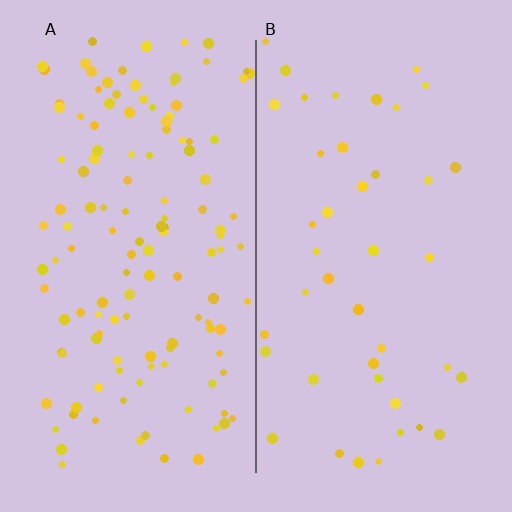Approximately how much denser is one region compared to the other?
Approximately 3.0× — region A over region B.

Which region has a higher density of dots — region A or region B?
A (the left).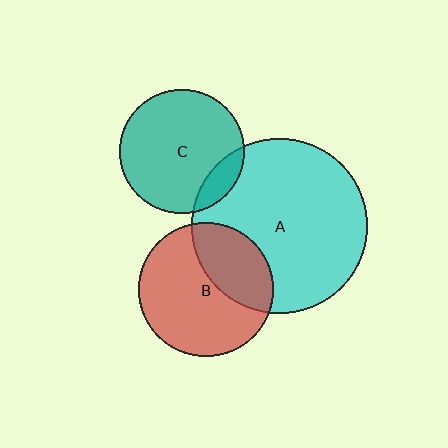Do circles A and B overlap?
Yes.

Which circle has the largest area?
Circle A (cyan).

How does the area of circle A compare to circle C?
Approximately 2.0 times.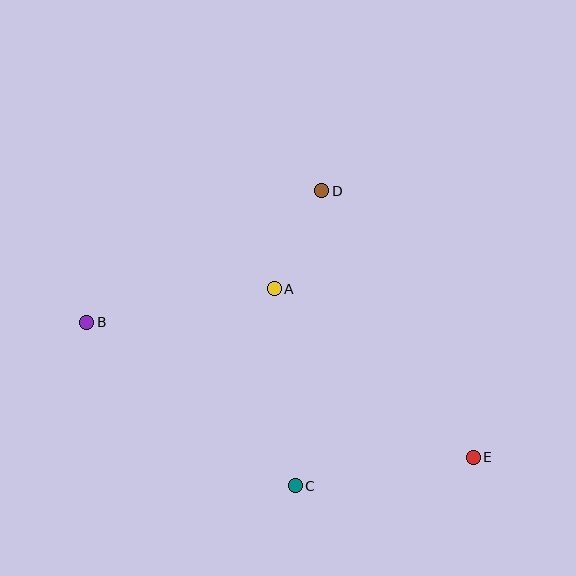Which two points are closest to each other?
Points A and D are closest to each other.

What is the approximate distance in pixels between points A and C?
The distance between A and C is approximately 198 pixels.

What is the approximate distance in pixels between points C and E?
The distance between C and E is approximately 181 pixels.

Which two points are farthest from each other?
Points B and E are farthest from each other.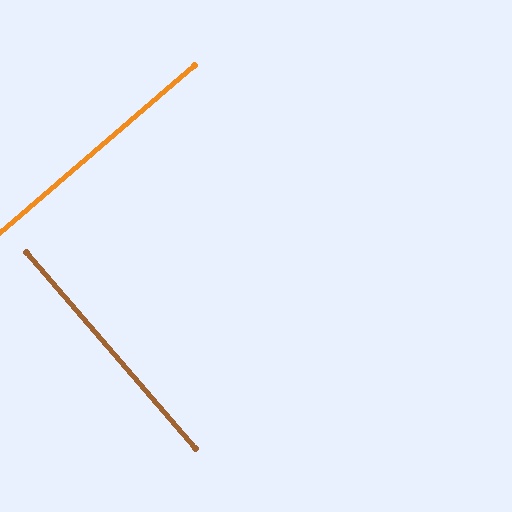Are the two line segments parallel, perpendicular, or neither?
Perpendicular — they meet at approximately 90°.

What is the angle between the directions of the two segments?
Approximately 90 degrees.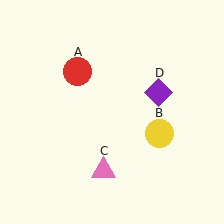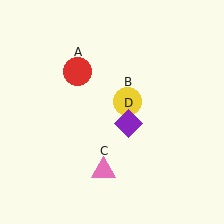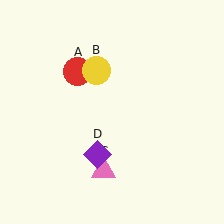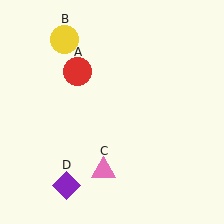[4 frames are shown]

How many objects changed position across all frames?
2 objects changed position: yellow circle (object B), purple diamond (object D).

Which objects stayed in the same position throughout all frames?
Red circle (object A) and pink triangle (object C) remained stationary.